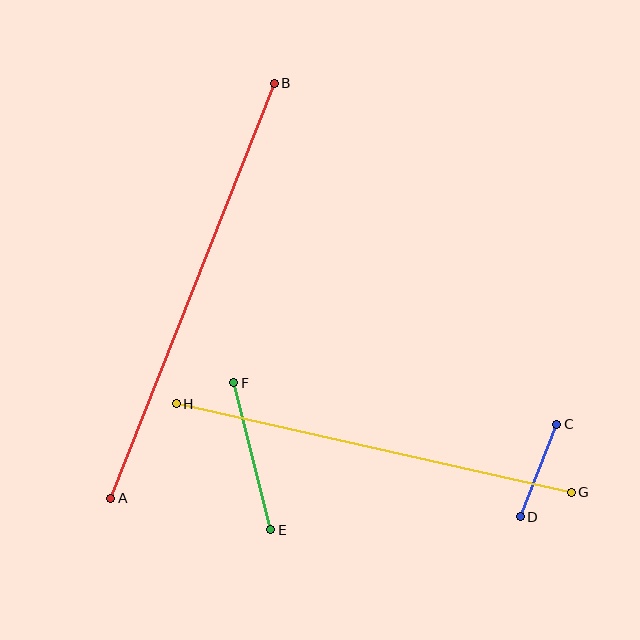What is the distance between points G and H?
The distance is approximately 405 pixels.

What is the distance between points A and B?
The distance is approximately 446 pixels.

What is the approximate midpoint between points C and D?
The midpoint is at approximately (538, 470) pixels.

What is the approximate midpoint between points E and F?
The midpoint is at approximately (252, 456) pixels.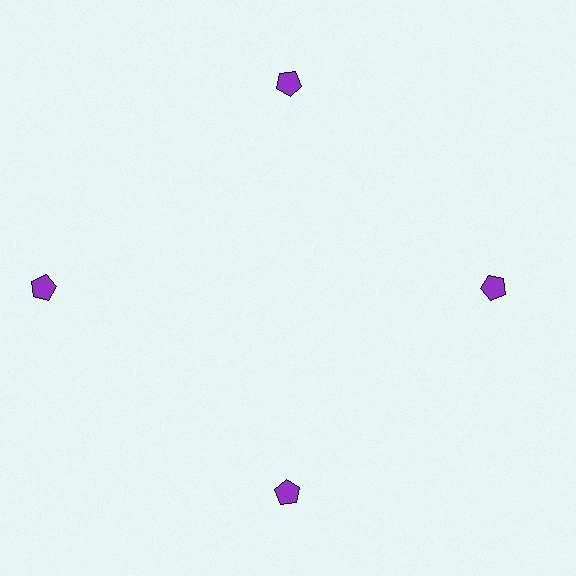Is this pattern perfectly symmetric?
No. The 4 purple pentagons are arranged in a ring, but one element near the 9 o'clock position is pushed outward from the center, breaking the 4-fold rotational symmetry.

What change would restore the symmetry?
The symmetry would be restored by moving it inward, back onto the ring so that all 4 pentagons sit at equal angles and equal distance from the center.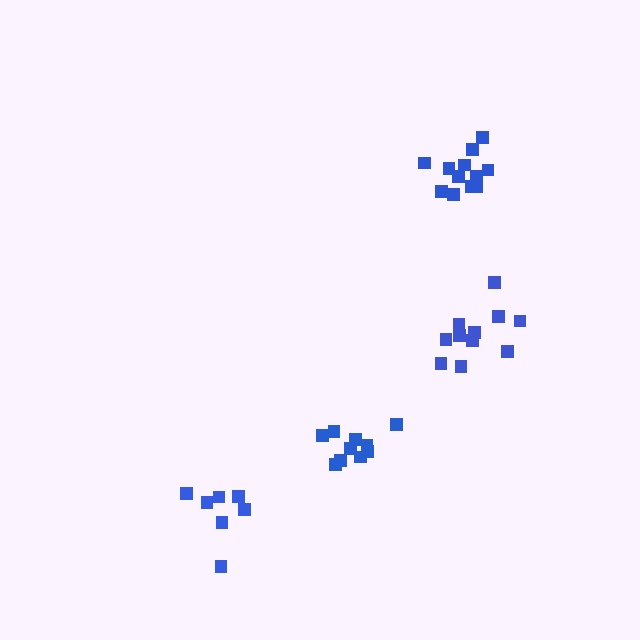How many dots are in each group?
Group 1: 12 dots, Group 2: 10 dots, Group 3: 11 dots, Group 4: 7 dots (40 total).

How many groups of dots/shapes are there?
There are 4 groups.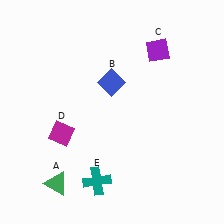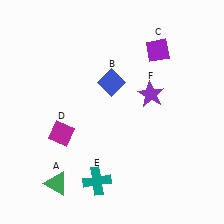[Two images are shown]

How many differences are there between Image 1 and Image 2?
There is 1 difference between the two images.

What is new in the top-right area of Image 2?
A purple star (F) was added in the top-right area of Image 2.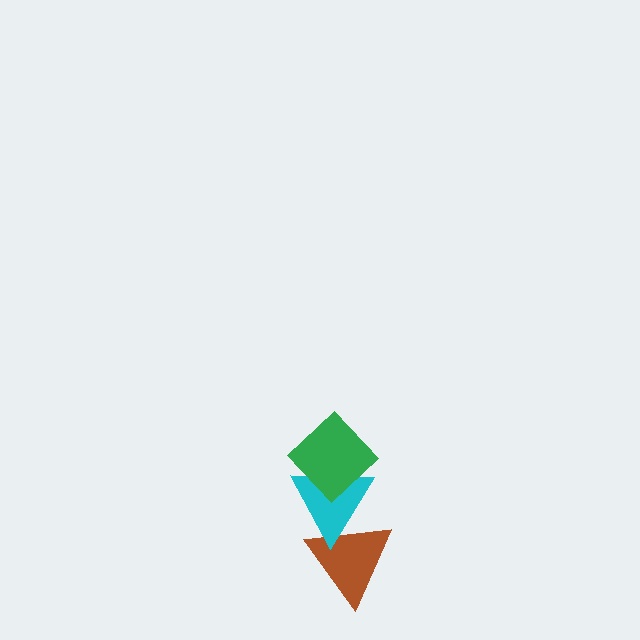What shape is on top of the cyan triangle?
The green diamond is on top of the cyan triangle.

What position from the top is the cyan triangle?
The cyan triangle is 2nd from the top.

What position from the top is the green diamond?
The green diamond is 1st from the top.